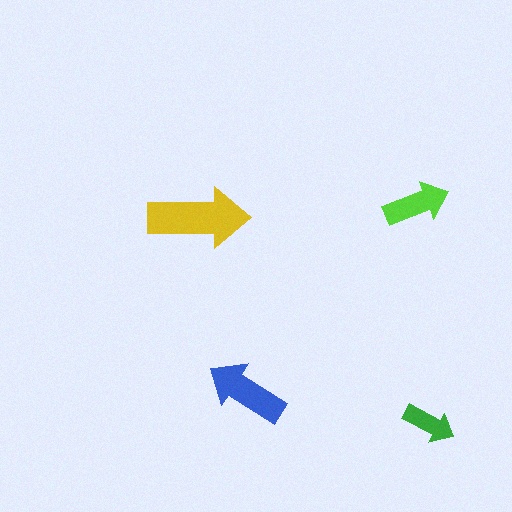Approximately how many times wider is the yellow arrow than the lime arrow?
About 1.5 times wider.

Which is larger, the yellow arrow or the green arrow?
The yellow one.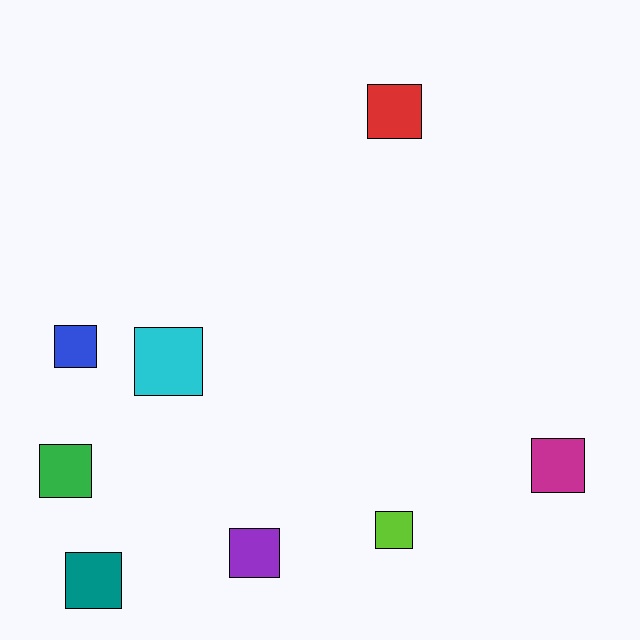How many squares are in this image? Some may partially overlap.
There are 8 squares.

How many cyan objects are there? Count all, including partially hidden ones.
There is 1 cyan object.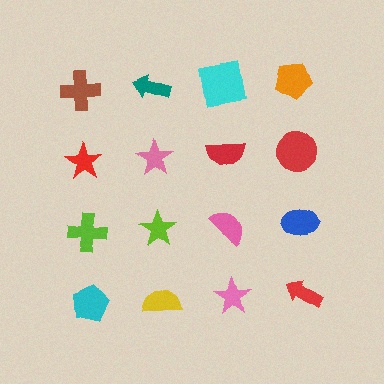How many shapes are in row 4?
4 shapes.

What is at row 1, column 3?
A cyan square.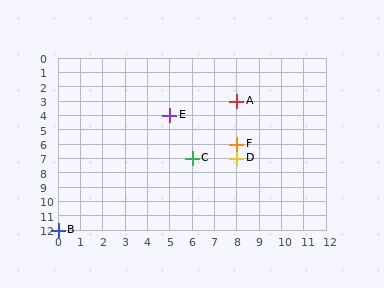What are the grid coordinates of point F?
Point F is at grid coordinates (8, 6).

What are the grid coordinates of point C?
Point C is at grid coordinates (6, 7).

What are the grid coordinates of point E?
Point E is at grid coordinates (5, 4).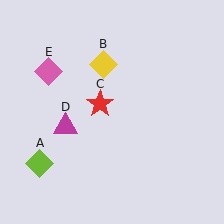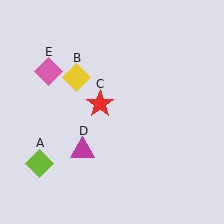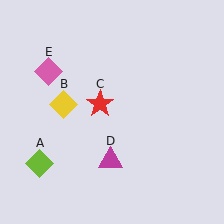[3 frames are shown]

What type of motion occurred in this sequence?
The yellow diamond (object B), magenta triangle (object D) rotated counterclockwise around the center of the scene.